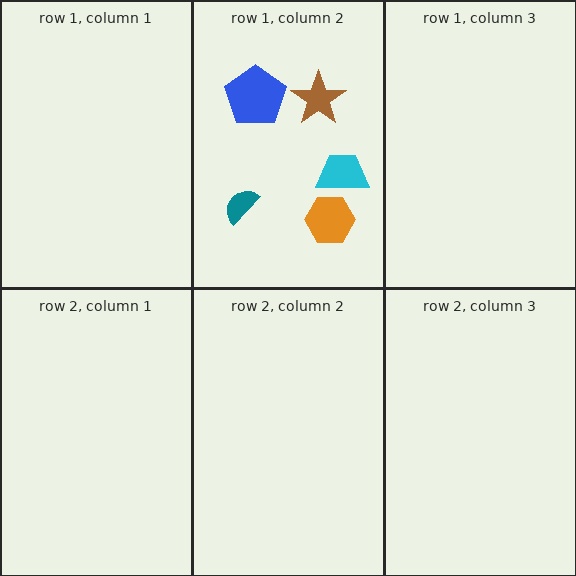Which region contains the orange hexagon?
The row 1, column 2 region.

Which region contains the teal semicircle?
The row 1, column 2 region.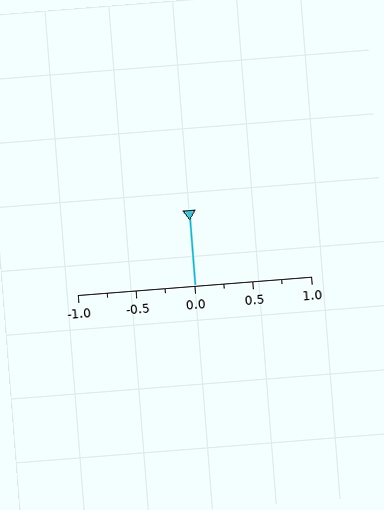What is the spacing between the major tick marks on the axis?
The major ticks are spaced 0.5 apart.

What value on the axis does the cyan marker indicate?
The marker indicates approximately 0.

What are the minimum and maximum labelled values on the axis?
The axis runs from -1.0 to 1.0.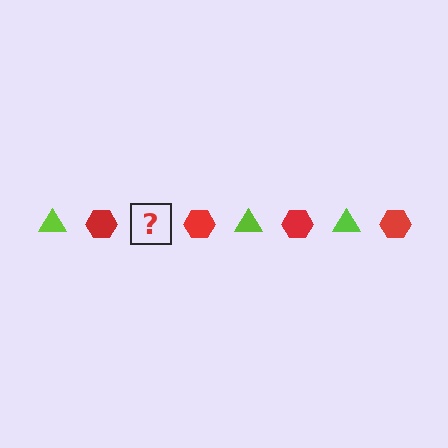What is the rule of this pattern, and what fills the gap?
The rule is that the pattern alternates between lime triangle and red hexagon. The gap should be filled with a lime triangle.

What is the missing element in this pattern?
The missing element is a lime triangle.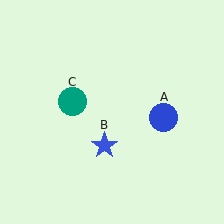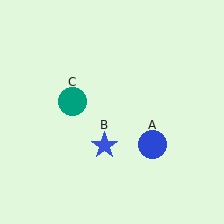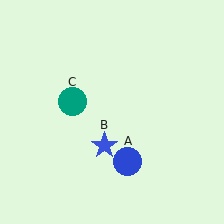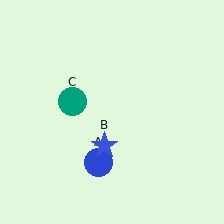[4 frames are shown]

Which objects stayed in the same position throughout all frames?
Blue star (object B) and teal circle (object C) remained stationary.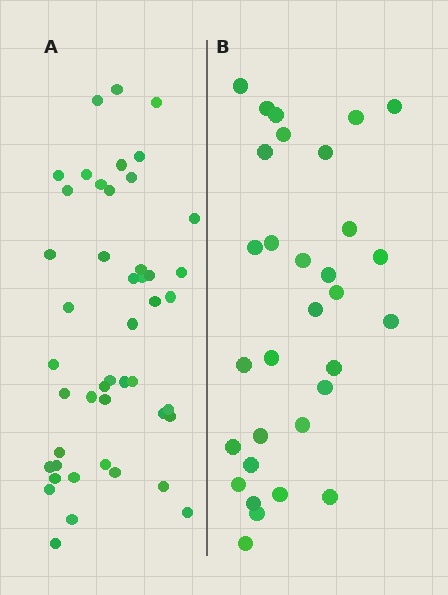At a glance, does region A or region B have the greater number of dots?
Region A (the left region) has more dots.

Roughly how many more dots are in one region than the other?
Region A has approximately 15 more dots than region B.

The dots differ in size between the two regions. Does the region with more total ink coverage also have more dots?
No. Region B has more total ink coverage because its dots are larger, but region A actually contains more individual dots. Total area can be misleading — the number of items is what matters here.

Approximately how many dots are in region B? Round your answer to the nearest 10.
About 30 dots. (The exact count is 31, which rounds to 30.)